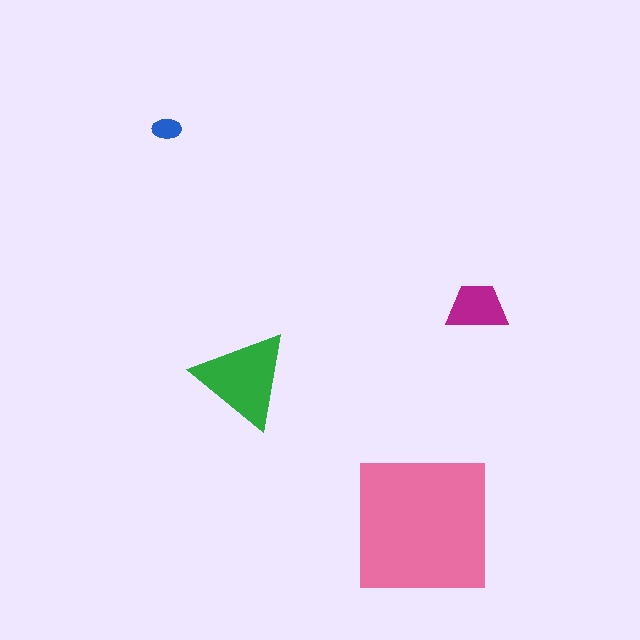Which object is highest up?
The blue ellipse is topmost.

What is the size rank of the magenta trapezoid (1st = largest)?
3rd.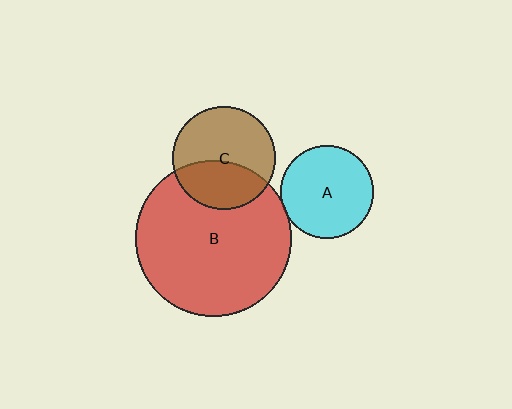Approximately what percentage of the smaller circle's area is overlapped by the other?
Approximately 40%.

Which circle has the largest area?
Circle B (red).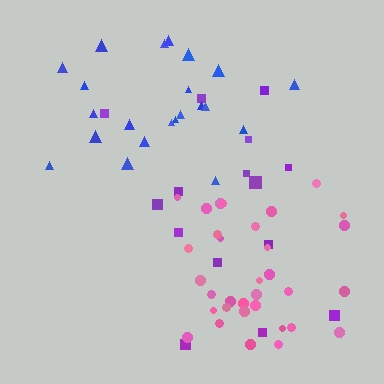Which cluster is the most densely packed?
Pink.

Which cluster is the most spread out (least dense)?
Purple.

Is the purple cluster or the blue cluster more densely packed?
Blue.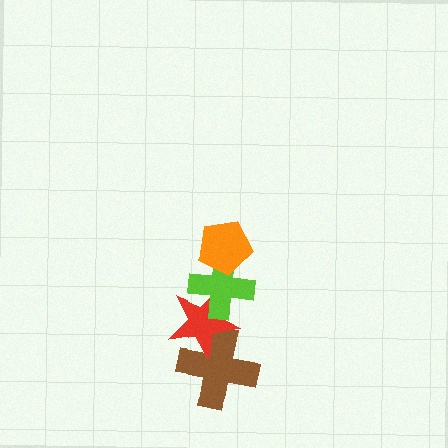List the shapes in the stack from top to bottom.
From top to bottom: the orange pentagon, the lime cross, the red star, the brown cross.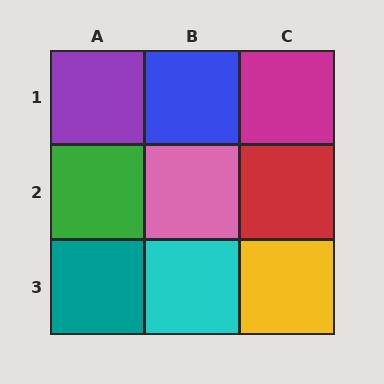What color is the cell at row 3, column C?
Yellow.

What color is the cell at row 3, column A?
Teal.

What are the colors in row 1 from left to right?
Purple, blue, magenta.